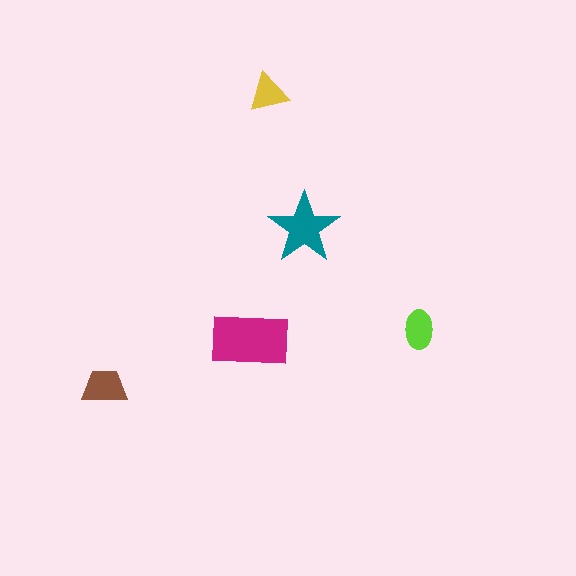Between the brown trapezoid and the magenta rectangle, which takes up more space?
The magenta rectangle.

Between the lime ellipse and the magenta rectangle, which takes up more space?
The magenta rectangle.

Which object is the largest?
The magenta rectangle.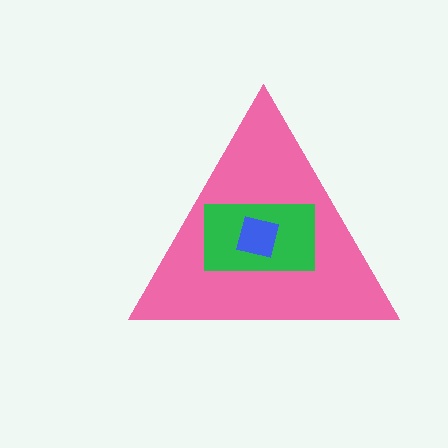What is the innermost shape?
The blue square.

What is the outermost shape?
The pink triangle.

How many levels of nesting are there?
3.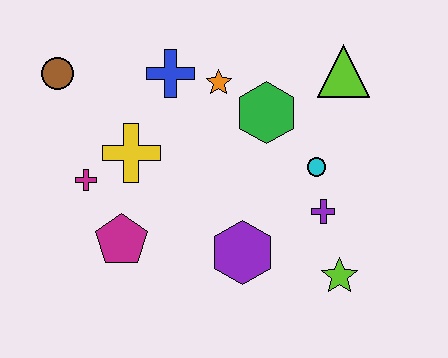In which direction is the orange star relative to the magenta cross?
The orange star is to the right of the magenta cross.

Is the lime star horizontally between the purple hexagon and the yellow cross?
No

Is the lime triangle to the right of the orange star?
Yes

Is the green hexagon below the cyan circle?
No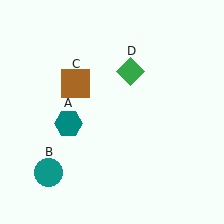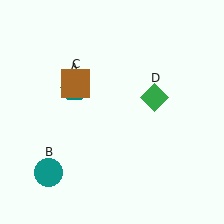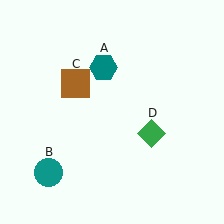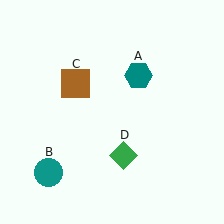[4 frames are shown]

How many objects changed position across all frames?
2 objects changed position: teal hexagon (object A), green diamond (object D).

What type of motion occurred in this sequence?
The teal hexagon (object A), green diamond (object D) rotated clockwise around the center of the scene.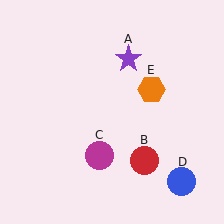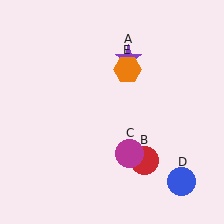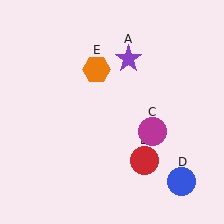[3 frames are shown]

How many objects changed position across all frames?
2 objects changed position: magenta circle (object C), orange hexagon (object E).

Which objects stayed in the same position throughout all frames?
Purple star (object A) and red circle (object B) and blue circle (object D) remained stationary.